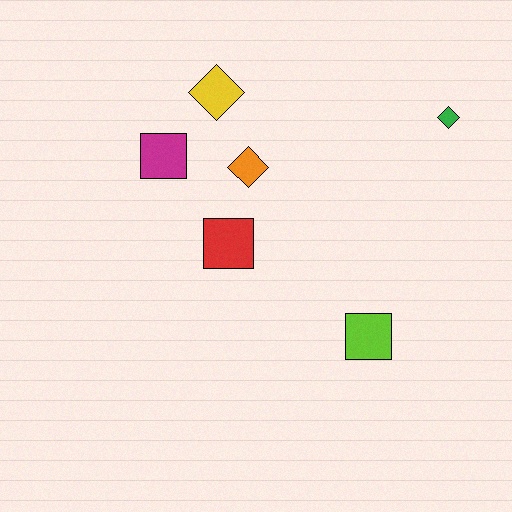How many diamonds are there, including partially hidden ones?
There are 3 diamonds.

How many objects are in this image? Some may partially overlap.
There are 6 objects.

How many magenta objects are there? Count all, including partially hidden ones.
There is 1 magenta object.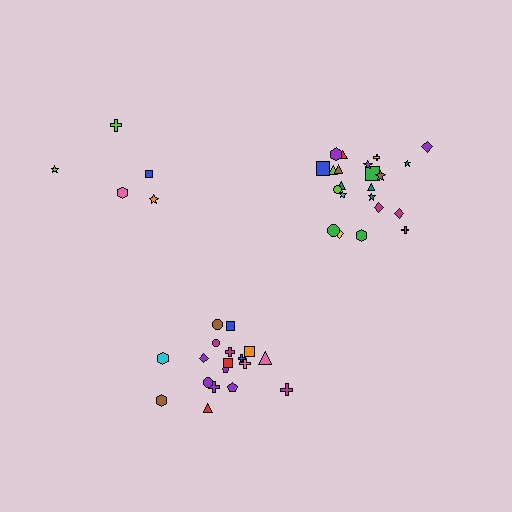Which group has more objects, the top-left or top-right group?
The top-right group.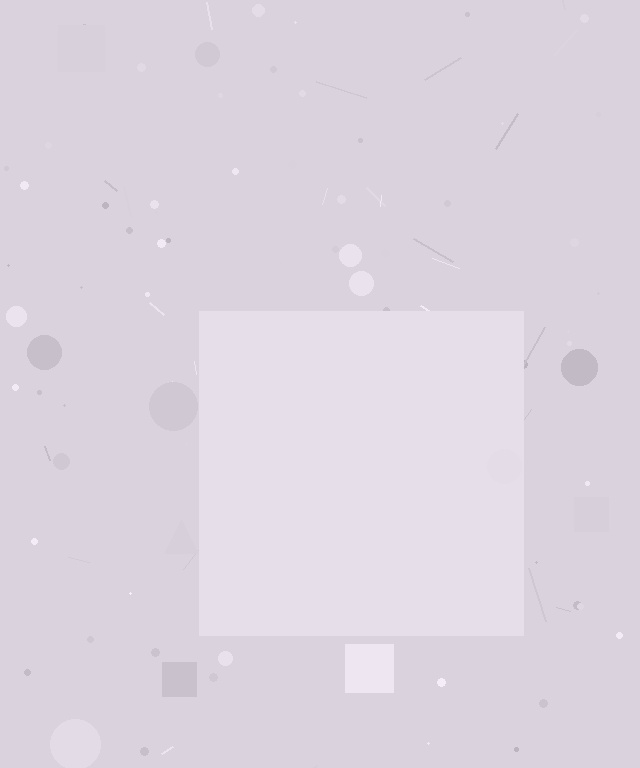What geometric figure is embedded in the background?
A square is embedded in the background.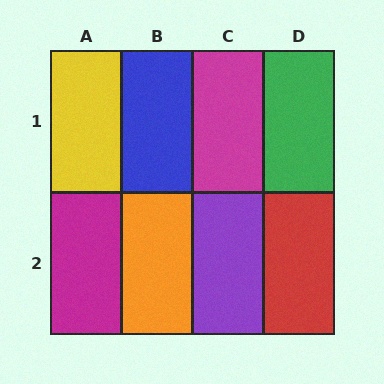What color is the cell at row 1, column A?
Yellow.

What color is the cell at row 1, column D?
Green.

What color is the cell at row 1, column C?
Magenta.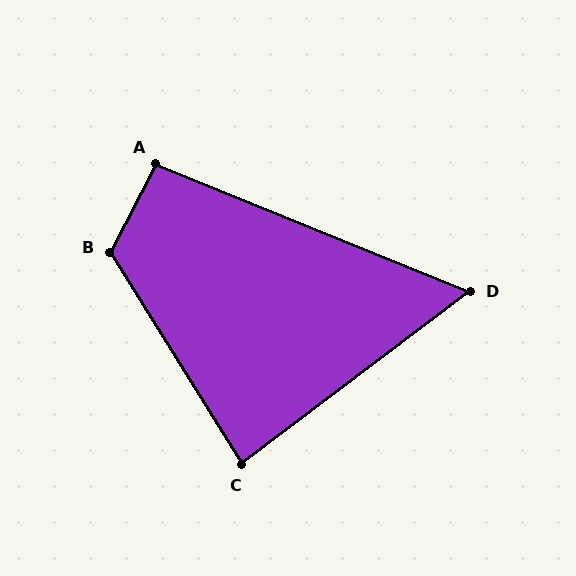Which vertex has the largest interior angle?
B, at approximately 121 degrees.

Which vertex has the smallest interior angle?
D, at approximately 59 degrees.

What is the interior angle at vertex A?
Approximately 95 degrees (obtuse).